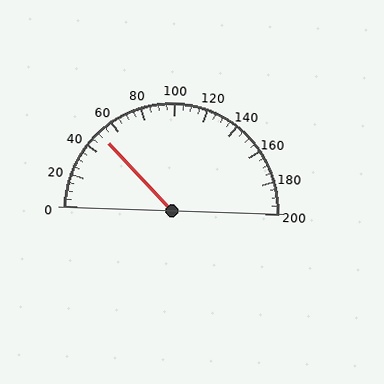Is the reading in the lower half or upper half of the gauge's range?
The reading is in the lower half of the range (0 to 200).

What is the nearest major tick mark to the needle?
The nearest major tick mark is 40.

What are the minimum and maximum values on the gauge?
The gauge ranges from 0 to 200.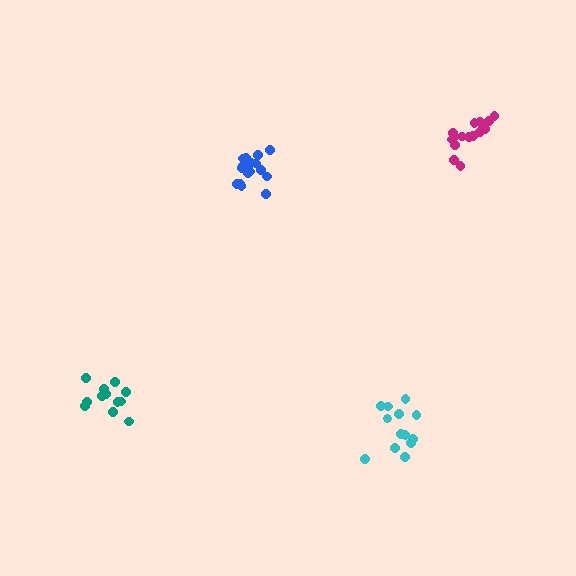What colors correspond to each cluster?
The clusters are colored: magenta, blue, teal, cyan.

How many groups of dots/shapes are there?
There are 4 groups.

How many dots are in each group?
Group 1: 15 dots, Group 2: 17 dots, Group 3: 12 dots, Group 4: 13 dots (57 total).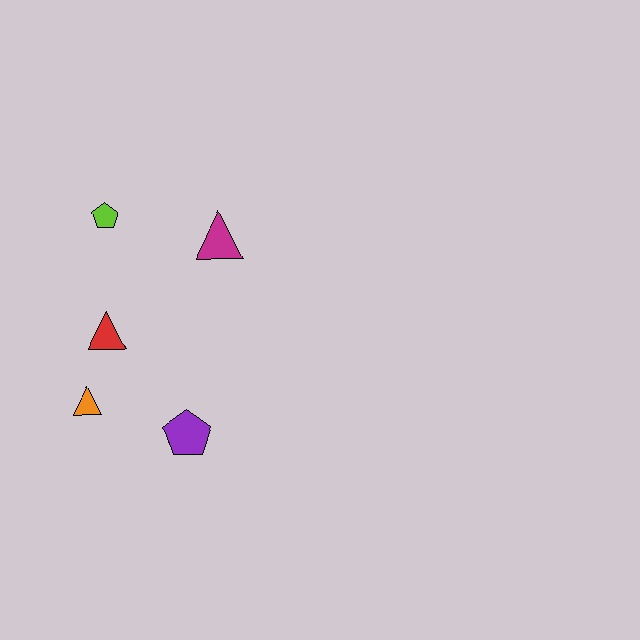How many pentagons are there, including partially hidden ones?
There are 2 pentagons.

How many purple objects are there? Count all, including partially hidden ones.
There is 1 purple object.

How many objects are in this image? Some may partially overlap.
There are 5 objects.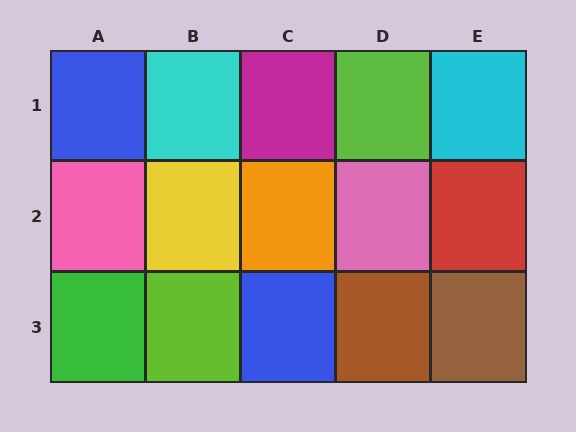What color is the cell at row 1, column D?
Lime.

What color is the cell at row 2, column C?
Orange.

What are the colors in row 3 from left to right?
Green, lime, blue, brown, brown.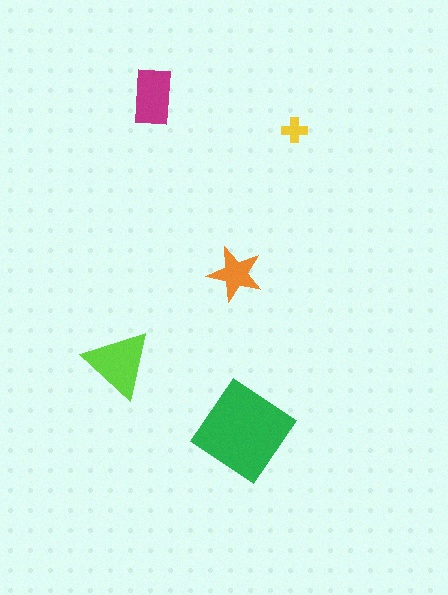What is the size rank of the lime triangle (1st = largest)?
2nd.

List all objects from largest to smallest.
The green diamond, the lime triangle, the magenta rectangle, the orange star, the yellow cross.